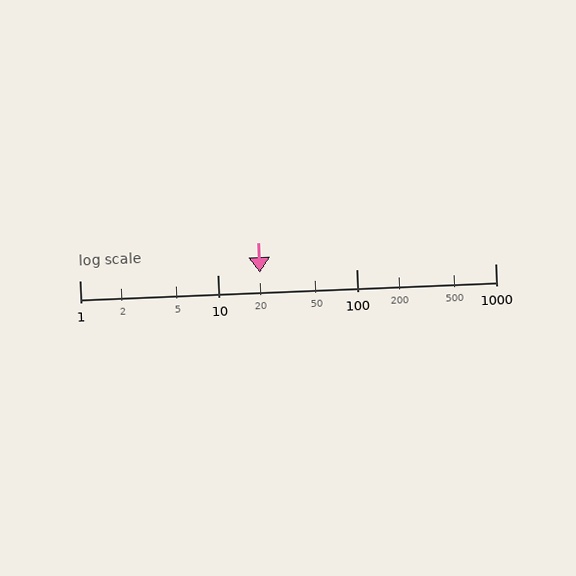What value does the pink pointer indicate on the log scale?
The pointer indicates approximately 20.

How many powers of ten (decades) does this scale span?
The scale spans 3 decades, from 1 to 1000.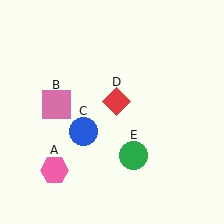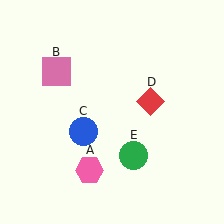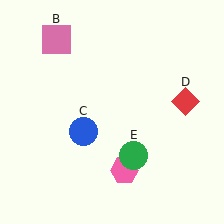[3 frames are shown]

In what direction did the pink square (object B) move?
The pink square (object B) moved up.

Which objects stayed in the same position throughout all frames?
Blue circle (object C) and green circle (object E) remained stationary.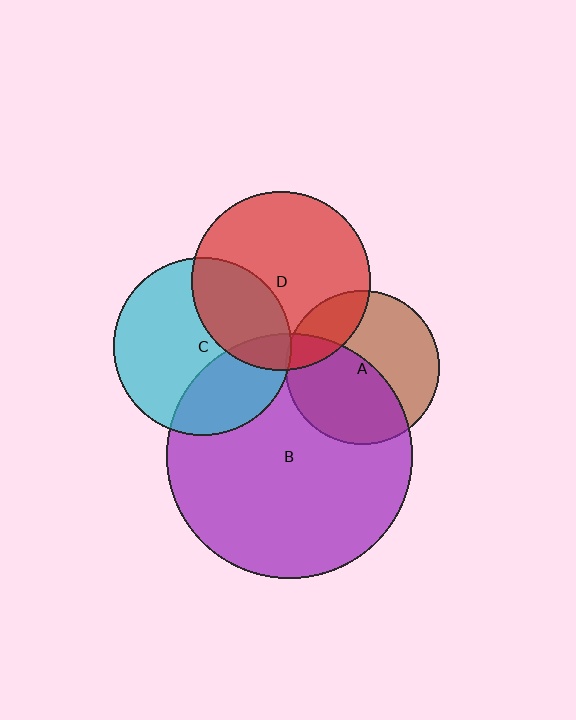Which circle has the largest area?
Circle B (purple).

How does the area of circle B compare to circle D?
Approximately 1.9 times.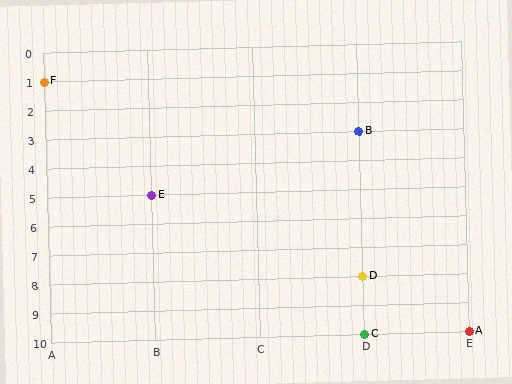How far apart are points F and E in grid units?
Points F and E are 1 column and 4 rows apart (about 4.1 grid units diagonally).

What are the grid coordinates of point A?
Point A is at grid coordinates (E, 10).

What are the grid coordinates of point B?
Point B is at grid coordinates (D, 3).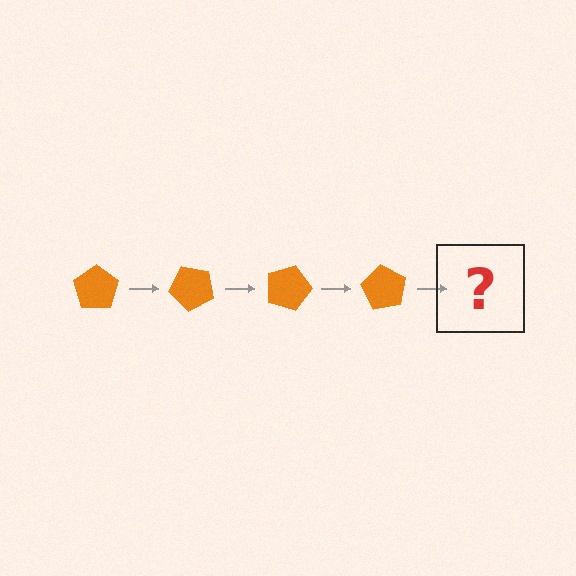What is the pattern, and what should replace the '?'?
The pattern is that the pentagon rotates 45 degrees each step. The '?' should be an orange pentagon rotated 180 degrees.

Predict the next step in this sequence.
The next step is an orange pentagon rotated 180 degrees.